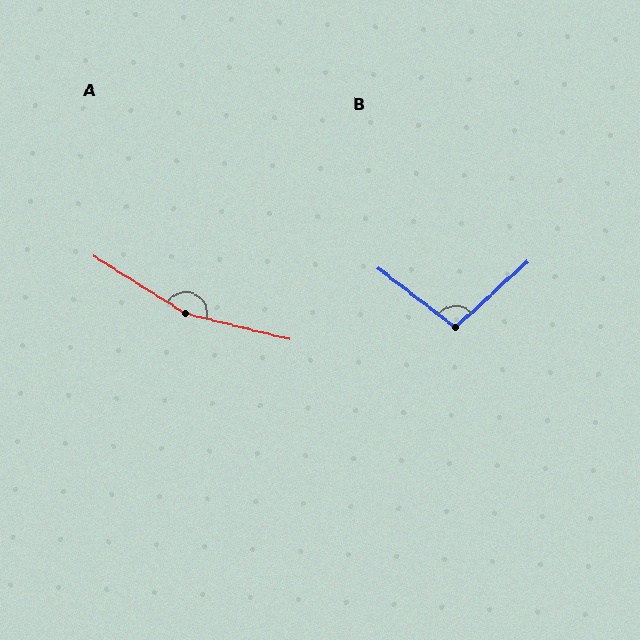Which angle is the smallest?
B, at approximately 100 degrees.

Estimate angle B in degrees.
Approximately 100 degrees.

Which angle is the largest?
A, at approximately 162 degrees.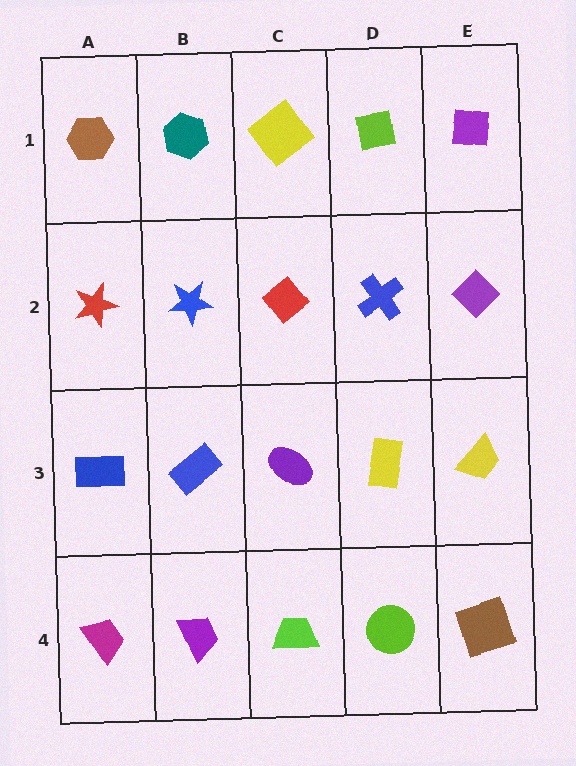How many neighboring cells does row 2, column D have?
4.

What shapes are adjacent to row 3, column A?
A red star (row 2, column A), a magenta trapezoid (row 4, column A), a blue rectangle (row 3, column B).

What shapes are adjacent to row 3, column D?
A blue cross (row 2, column D), a lime circle (row 4, column D), a purple ellipse (row 3, column C), a yellow trapezoid (row 3, column E).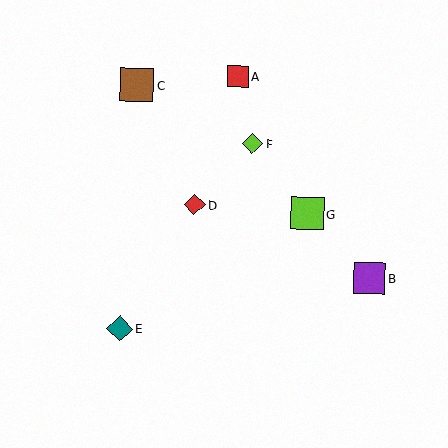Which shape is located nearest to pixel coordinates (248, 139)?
The lime diamond (labeled F) at (252, 144) is nearest to that location.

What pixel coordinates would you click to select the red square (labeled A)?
Click at (238, 77) to select the red square A.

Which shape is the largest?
The brown square (labeled C) is the largest.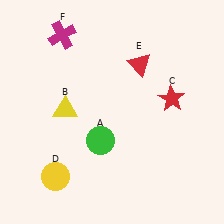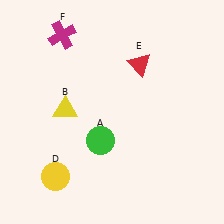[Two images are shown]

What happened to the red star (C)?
The red star (C) was removed in Image 2. It was in the top-right area of Image 1.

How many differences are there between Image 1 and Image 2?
There is 1 difference between the two images.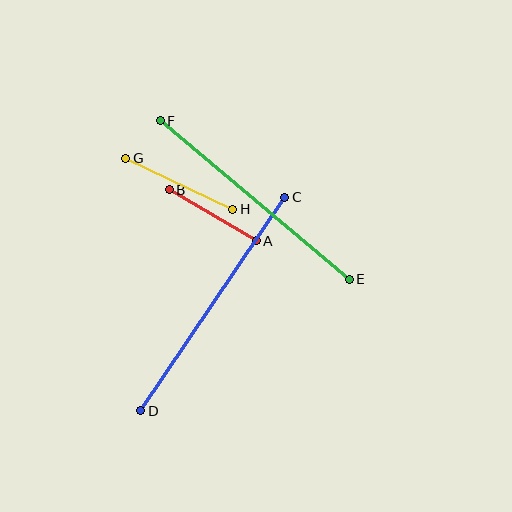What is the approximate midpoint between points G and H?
The midpoint is at approximately (179, 184) pixels.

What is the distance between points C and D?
The distance is approximately 258 pixels.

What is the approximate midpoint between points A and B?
The midpoint is at approximately (213, 215) pixels.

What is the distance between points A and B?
The distance is approximately 101 pixels.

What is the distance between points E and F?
The distance is approximately 247 pixels.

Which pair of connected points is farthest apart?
Points C and D are farthest apart.